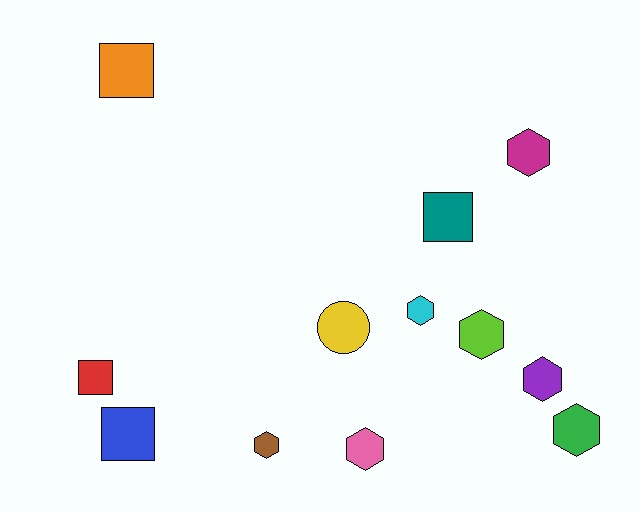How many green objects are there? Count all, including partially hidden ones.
There is 1 green object.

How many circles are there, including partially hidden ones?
There is 1 circle.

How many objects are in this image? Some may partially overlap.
There are 12 objects.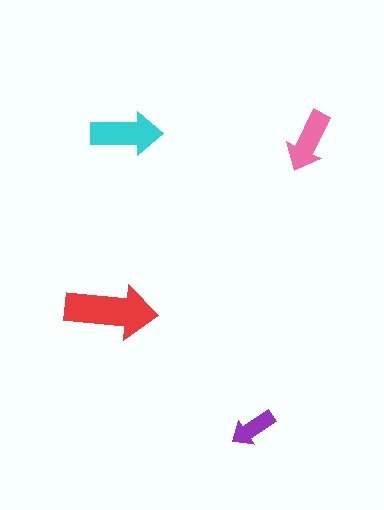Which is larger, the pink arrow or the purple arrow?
The pink one.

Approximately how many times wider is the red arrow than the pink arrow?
About 1.5 times wider.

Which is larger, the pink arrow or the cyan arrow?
The cyan one.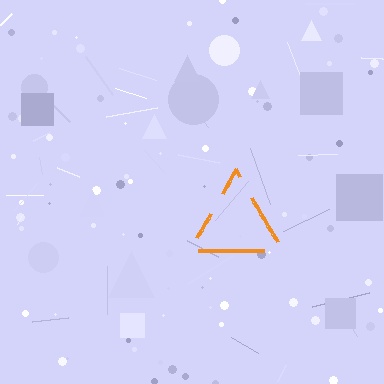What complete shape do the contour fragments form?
The contour fragments form a triangle.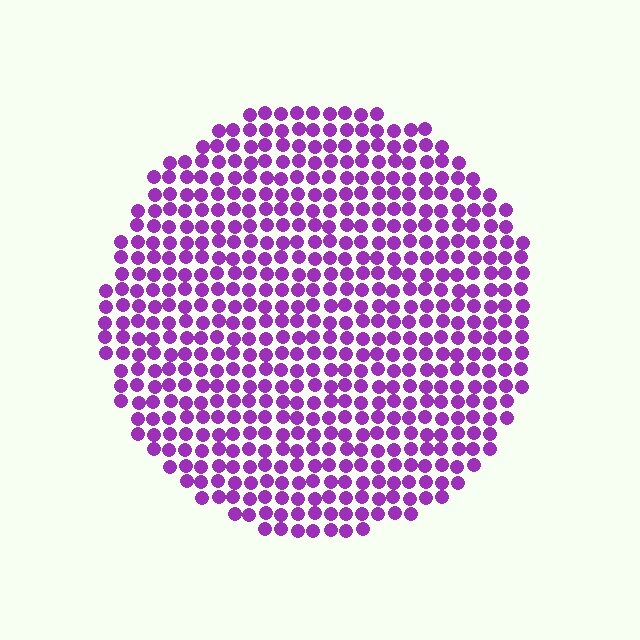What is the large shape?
The large shape is a circle.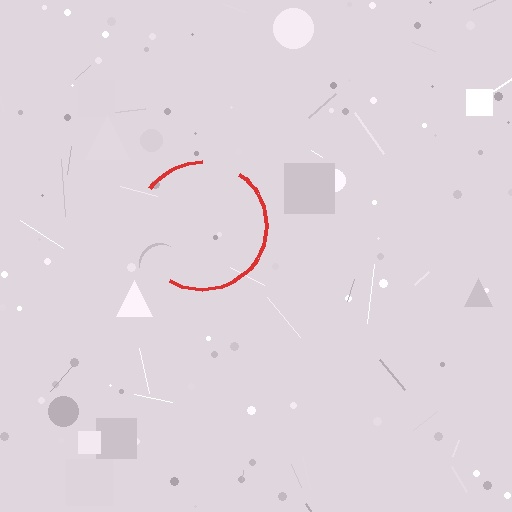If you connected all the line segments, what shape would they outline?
They would outline a circle.